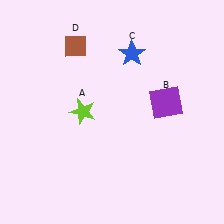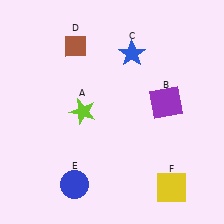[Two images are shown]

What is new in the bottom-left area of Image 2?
A blue circle (E) was added in the bottom-left area of Image 2.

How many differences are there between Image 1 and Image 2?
There are 2 differences between the two images.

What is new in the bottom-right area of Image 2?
A yellow square (F) was added in the bottom-right area of Image 2.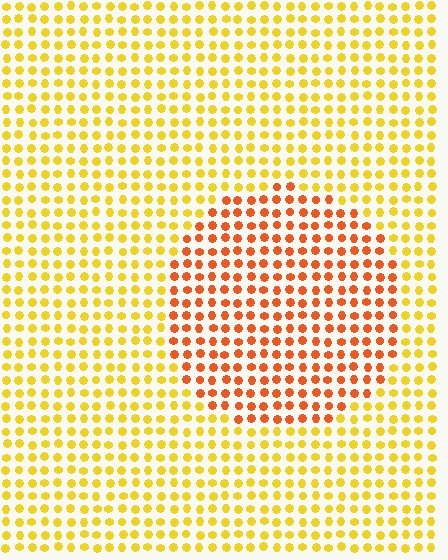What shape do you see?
I see a circle.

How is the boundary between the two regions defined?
The boundary is defined purely by a slight shift in hue (about 37 degrees). Spacing, size, and orientation are identical on both sides.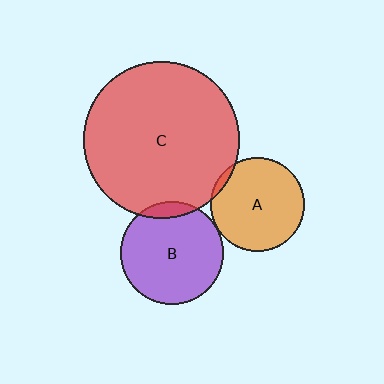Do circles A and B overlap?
Yes.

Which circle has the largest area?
Circle C (red).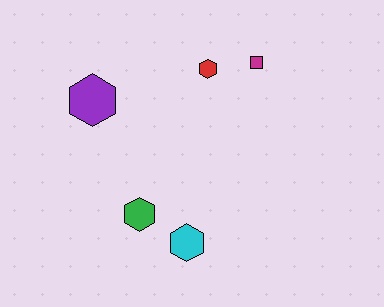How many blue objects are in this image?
There are no blue objects.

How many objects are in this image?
There are 5 objects.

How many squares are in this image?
There is 1 square.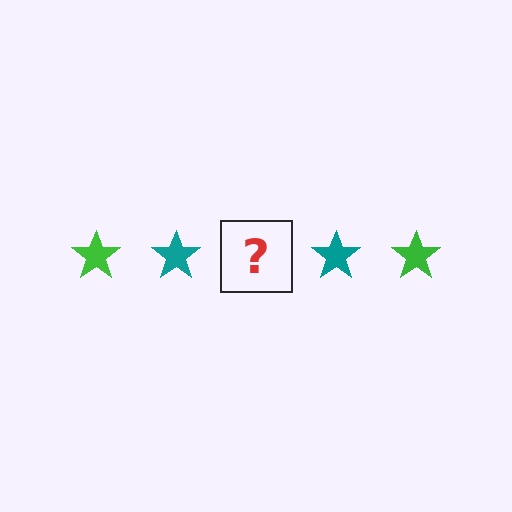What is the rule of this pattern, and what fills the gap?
The rule is that the pattern cycles through green, teal stars. The gap should be filled with a green star.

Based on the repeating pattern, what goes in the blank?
The blank should be a green star.